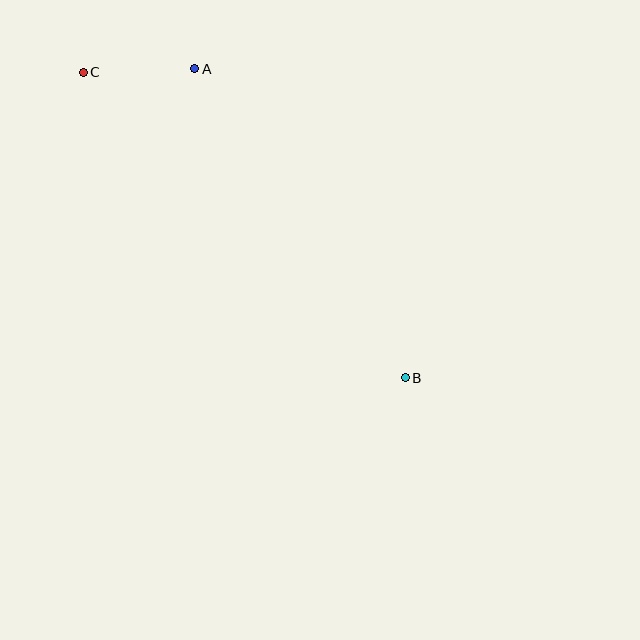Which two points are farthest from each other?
Points B and C are farthest from each other.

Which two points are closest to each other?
Points A and C are closest to each other.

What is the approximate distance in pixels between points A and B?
The distance between A and B is approximately 374 pixels.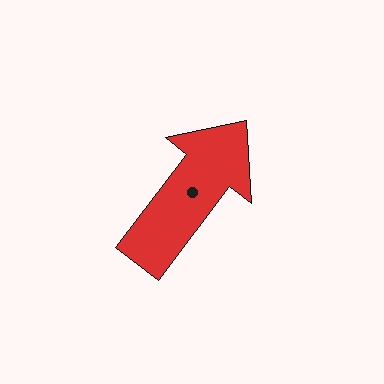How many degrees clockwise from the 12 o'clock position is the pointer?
Approximately 37 degrees.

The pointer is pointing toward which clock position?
Roughly 1 o'clock.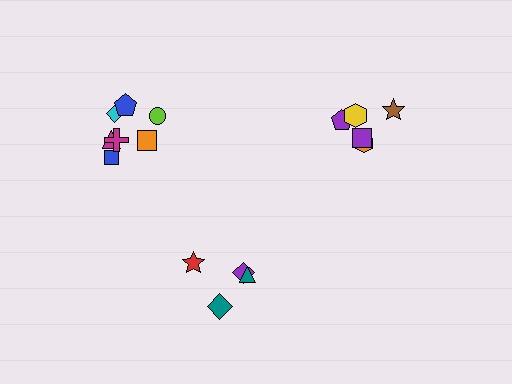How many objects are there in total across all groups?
There are 16 objects.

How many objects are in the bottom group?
There are 4 objects.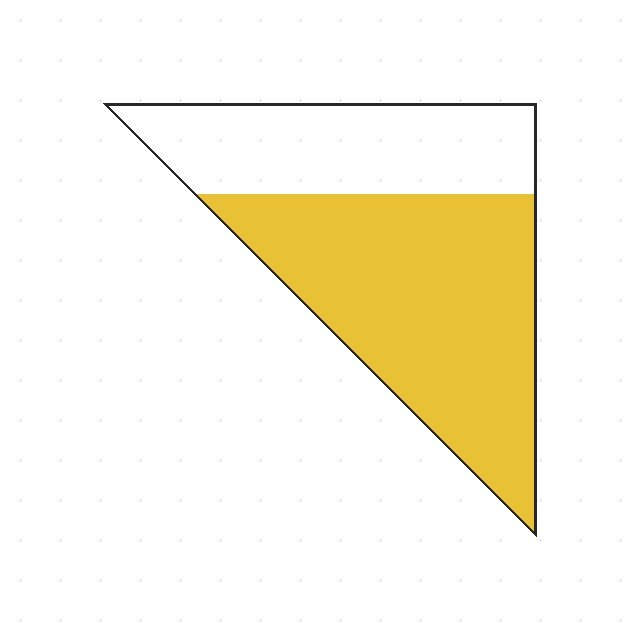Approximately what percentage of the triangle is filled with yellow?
Approximately 60%.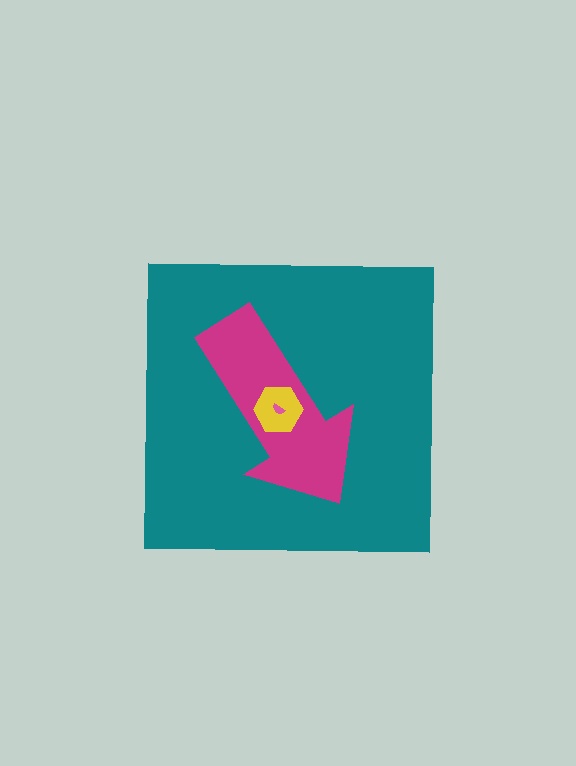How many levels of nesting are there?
4.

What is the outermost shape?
The teal square.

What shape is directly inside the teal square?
The magenta arrow.